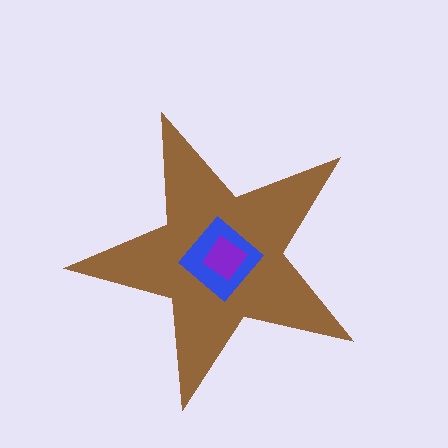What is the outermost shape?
The brown star.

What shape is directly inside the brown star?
The blue diamond.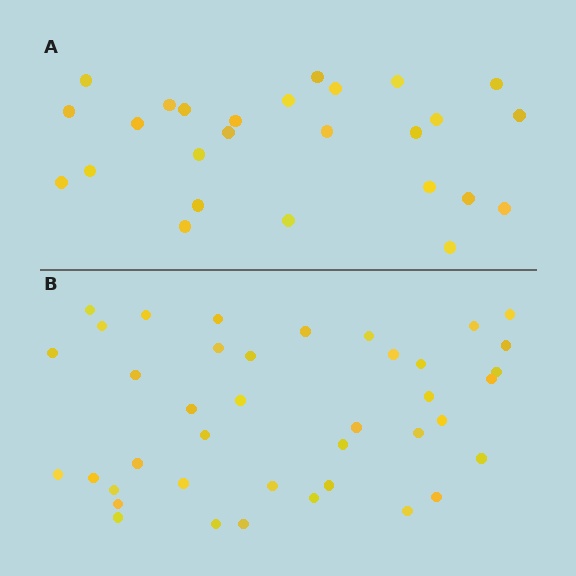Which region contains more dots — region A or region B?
Region B (the bottom region) has more dots.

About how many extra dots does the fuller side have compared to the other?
Region B has approximately 15 more dots than region A.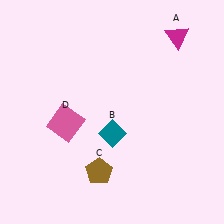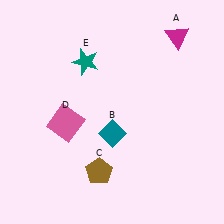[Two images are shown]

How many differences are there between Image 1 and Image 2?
There is 1 difference between the two images.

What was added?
A teal star (E) was added in Image 2.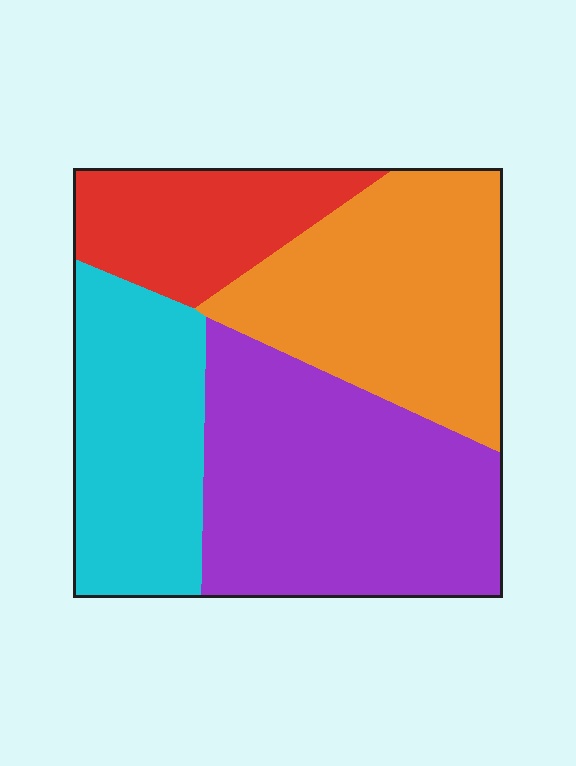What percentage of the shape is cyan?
Cyan covers 22% of the shape.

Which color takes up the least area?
Red, at roughly 15%.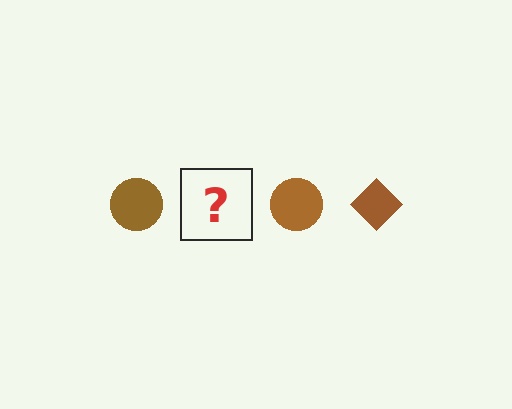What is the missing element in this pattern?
The missing element is a brown diamond.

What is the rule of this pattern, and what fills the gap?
The rule is that the pattern cycles through circle, diamond shapes in brown. The gap should be filled with a brown diamond.